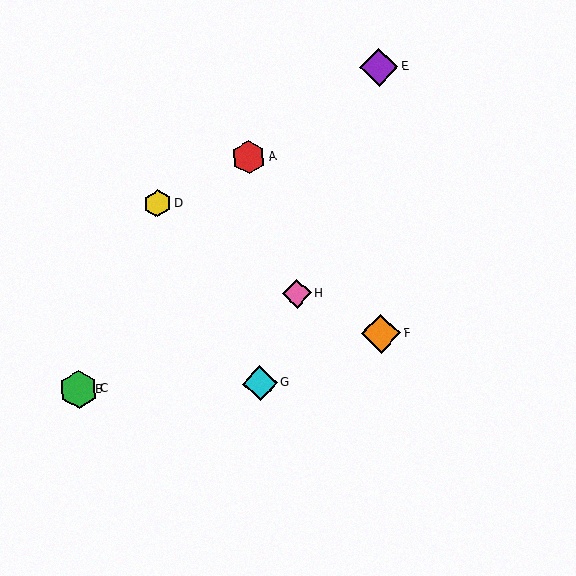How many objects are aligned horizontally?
3 objects (B, C, G) are aligned horizontally.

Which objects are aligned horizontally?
Objects B, C, G are aligned horizontally.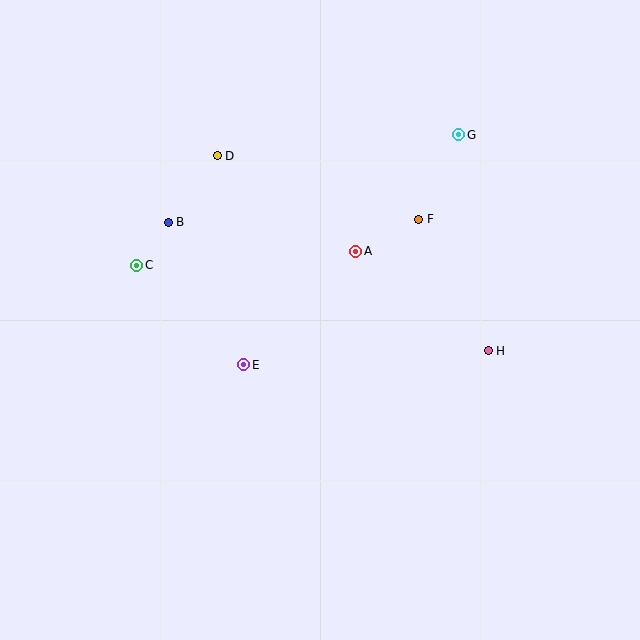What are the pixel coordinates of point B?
Point B is at (168, 222).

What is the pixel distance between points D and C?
The distance between D and C is 136 pixels.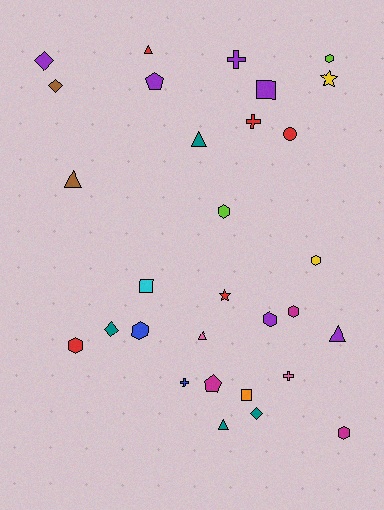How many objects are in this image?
There are 30 objects.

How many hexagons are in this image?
There are 8 hexagons.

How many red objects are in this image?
There are 5 red objects.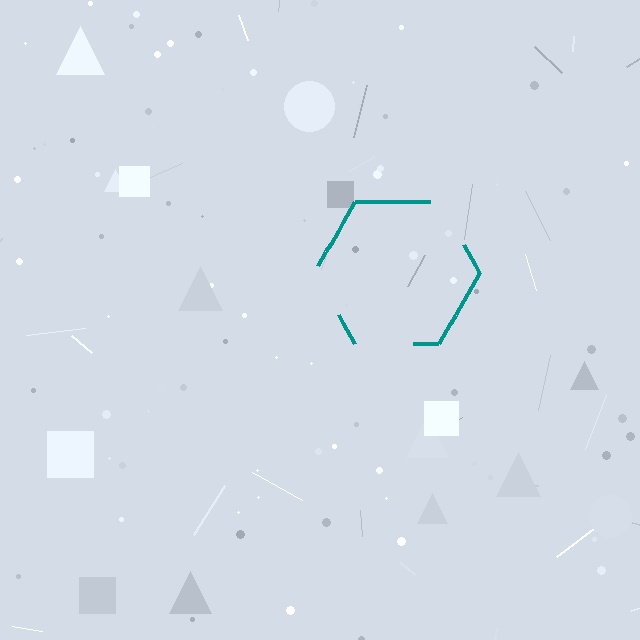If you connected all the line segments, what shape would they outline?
They would outline a hexagon.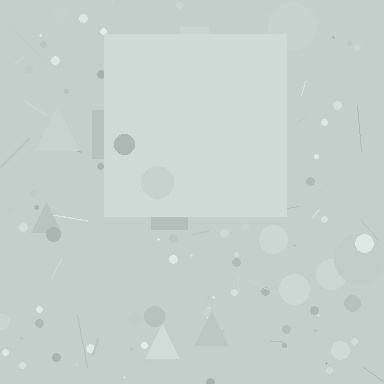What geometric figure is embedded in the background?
A square is embedded in the background.